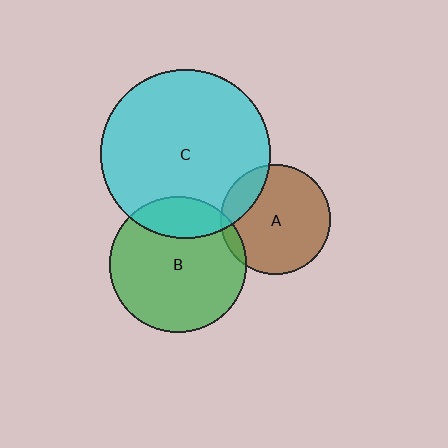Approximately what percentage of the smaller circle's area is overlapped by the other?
Approximately 15%.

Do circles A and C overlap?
Yes.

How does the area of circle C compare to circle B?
Approximately 1.5 times.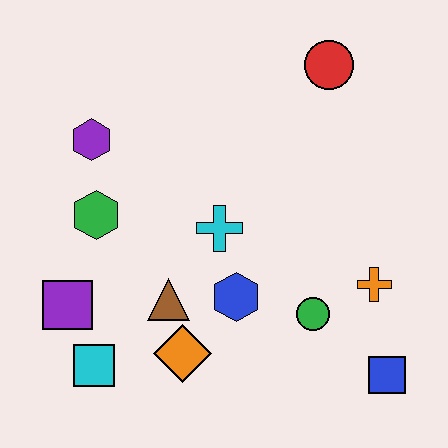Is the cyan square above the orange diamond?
No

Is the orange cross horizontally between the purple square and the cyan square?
No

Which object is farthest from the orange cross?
The purple hexagon is farthest from the orange cross.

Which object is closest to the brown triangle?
The orange diamond is closest to the brown triangle.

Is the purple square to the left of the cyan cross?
Yes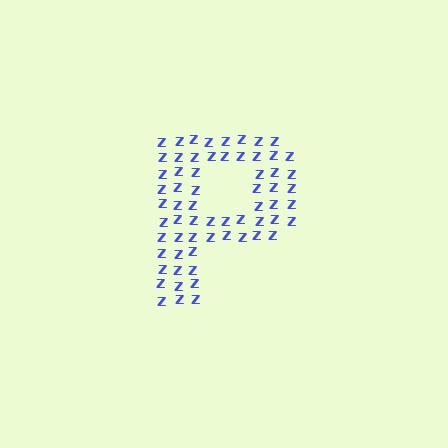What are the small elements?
The small elements are letter Z's.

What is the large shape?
The large shape is the letter P.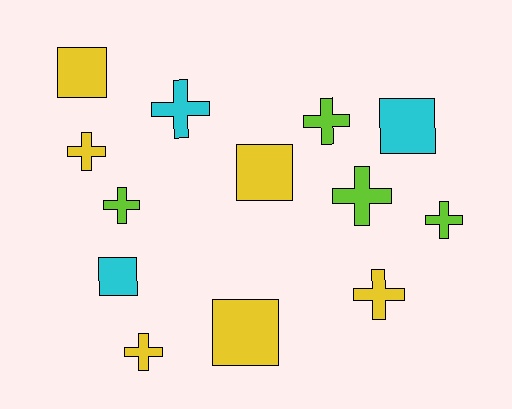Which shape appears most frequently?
Cross, with 8 objects.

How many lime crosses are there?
There are 4 lime crosses.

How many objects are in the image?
There are 13 objects.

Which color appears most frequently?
Yellow, with 6 objects.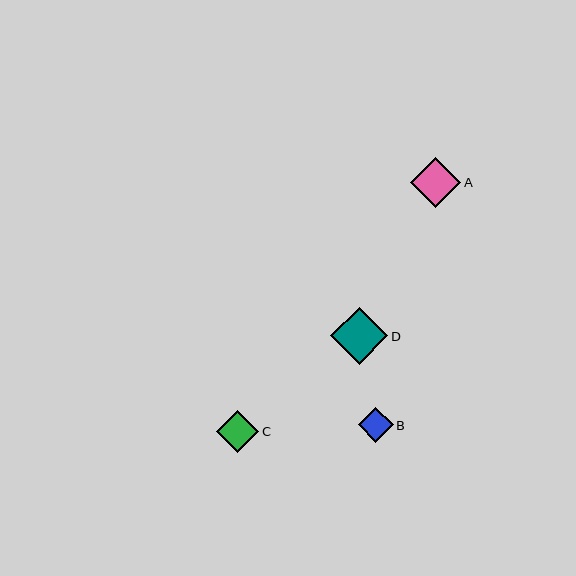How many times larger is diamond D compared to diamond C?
Diamond D is approximately 1.4 times the size of diamond C.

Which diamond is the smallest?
Diamond B is the smallest with a size of approximately 35 pixels.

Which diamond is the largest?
Diamond D is the largest with a size of approximately 57 pixels.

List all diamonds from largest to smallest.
From largest to smallest: D, A, C, B.